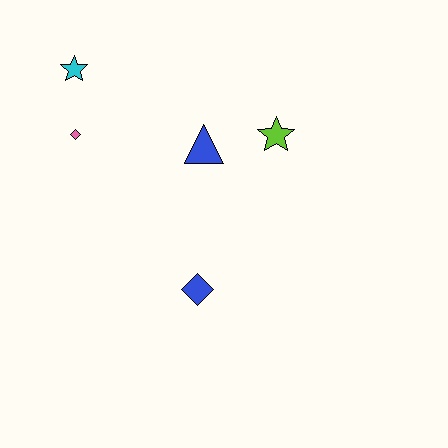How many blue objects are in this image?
There are 2 blue objects.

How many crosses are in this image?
There are no crosses.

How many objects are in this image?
There are 5 objects.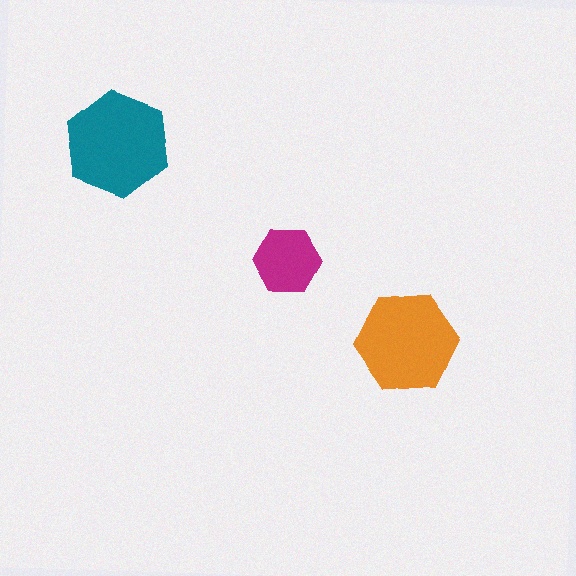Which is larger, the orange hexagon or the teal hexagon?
The teal one.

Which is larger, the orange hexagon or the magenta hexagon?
The orange one.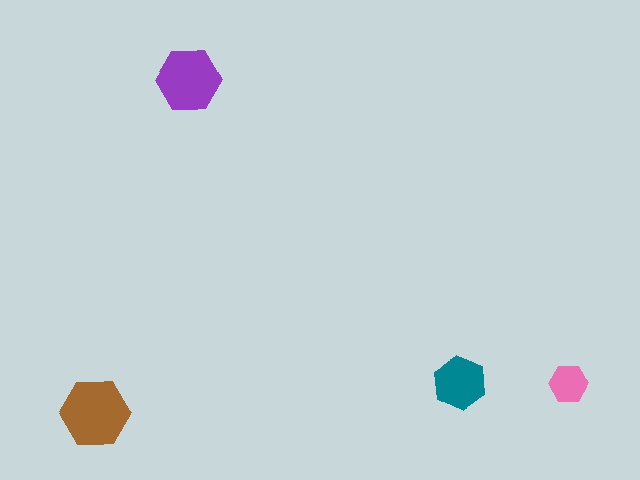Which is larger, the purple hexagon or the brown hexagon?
The brown one.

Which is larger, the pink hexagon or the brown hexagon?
The brown one.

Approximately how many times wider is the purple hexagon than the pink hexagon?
About 1.5 times wider.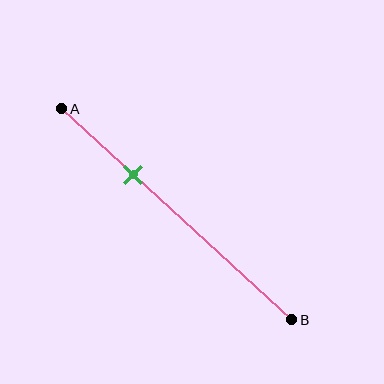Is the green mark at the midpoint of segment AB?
No, the mark is at about 30% from A, not at the 50% midpoint.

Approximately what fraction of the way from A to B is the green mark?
The green mark is approximately 30% of the way from A to B.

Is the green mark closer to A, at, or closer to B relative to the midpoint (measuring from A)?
The green mark is closer to point A than the midpoint of segment AB.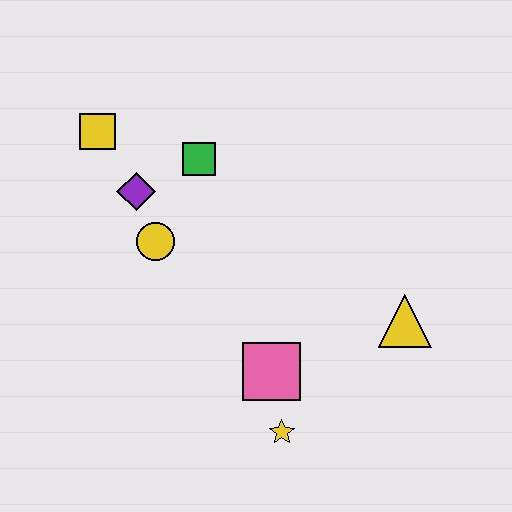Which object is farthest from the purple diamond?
The yellow triangle is farthest from the purple diamond.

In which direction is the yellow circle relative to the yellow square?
The yellow circle is below the yellow square.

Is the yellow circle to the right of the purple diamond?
Yes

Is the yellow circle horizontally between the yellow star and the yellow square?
Yes